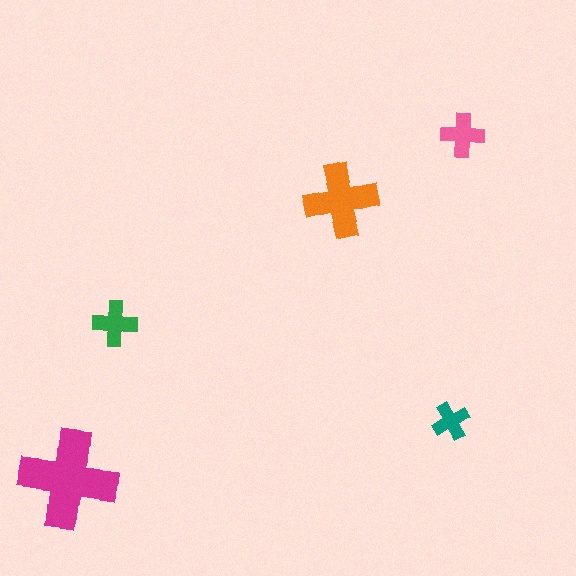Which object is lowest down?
The magenta cross is bottommost.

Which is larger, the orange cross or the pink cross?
The orange one.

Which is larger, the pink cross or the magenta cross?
The magenta one.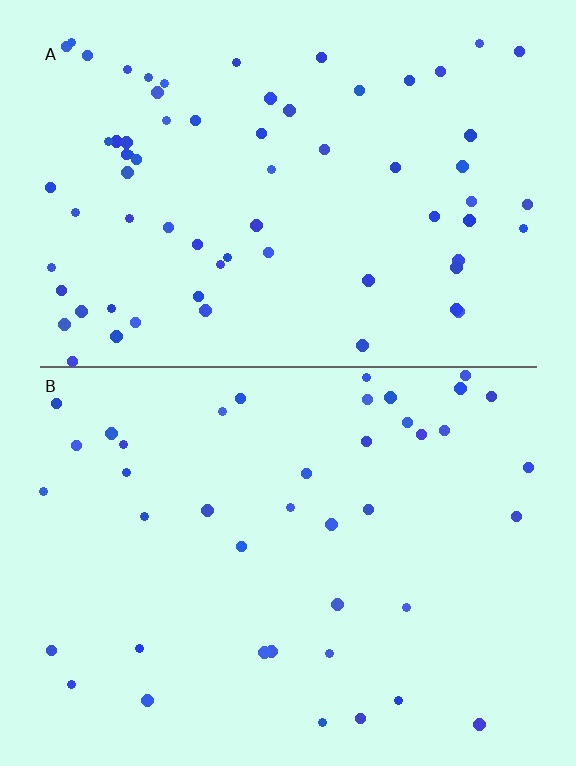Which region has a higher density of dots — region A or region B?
A (the top).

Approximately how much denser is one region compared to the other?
Approximately 1.7× — region A over region B.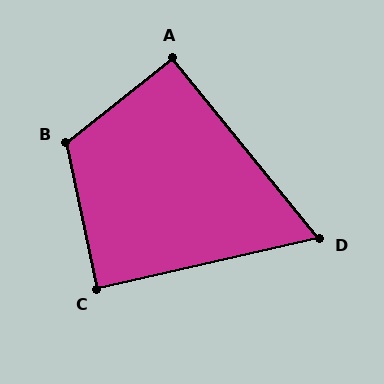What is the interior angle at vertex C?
Approximately 89 degrees (approximately right).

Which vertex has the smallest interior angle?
D, at approximately 64 degrees.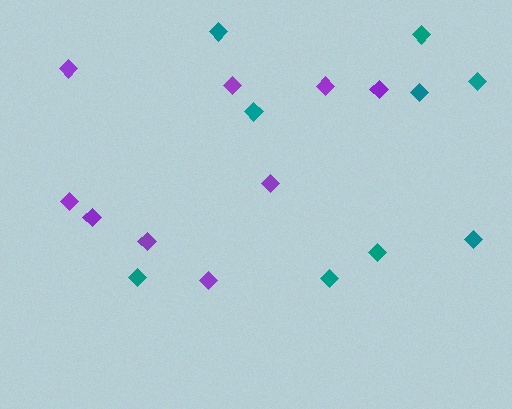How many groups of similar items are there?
There are 2 groups: one group of teal diamonds (9) and one group of purple diamonds (9).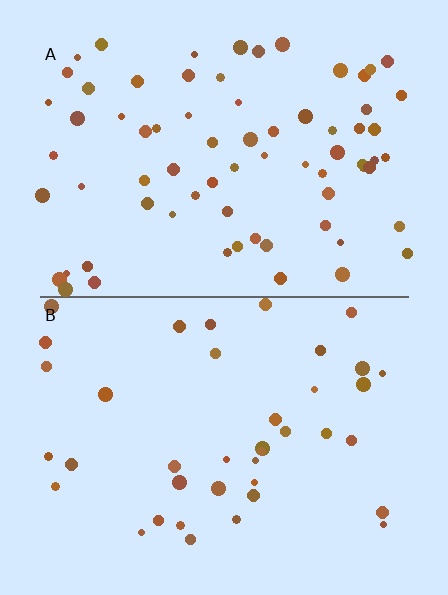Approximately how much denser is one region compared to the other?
Approximately 1.8× — region A over region B.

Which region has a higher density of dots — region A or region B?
A (the top).